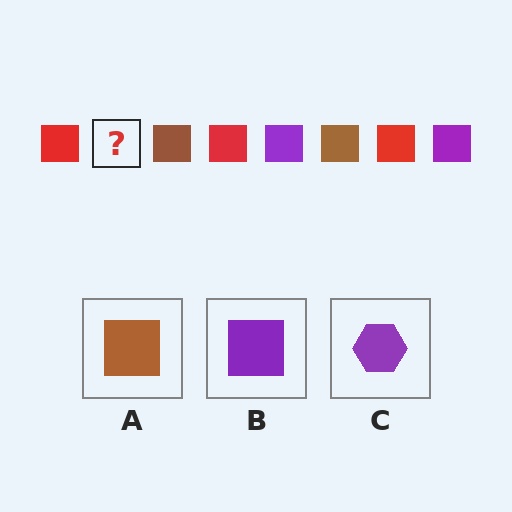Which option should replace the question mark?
Option B.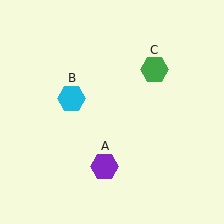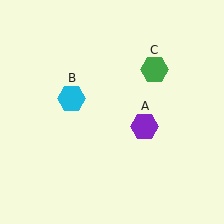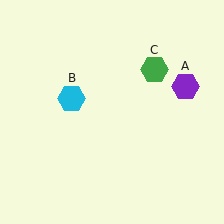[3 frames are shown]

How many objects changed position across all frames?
1 object changed position: purple hexagon (object A).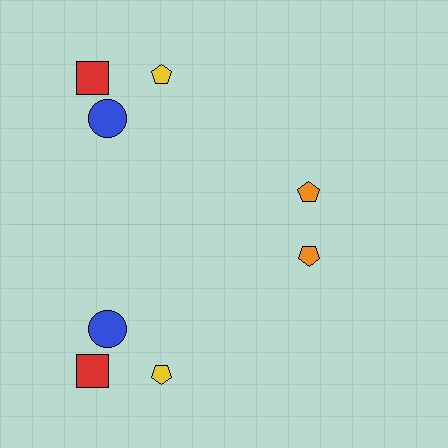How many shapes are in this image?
There are 8 shapes in this image.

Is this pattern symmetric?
Yes, this pattern has bilateral (reflection) symmetry.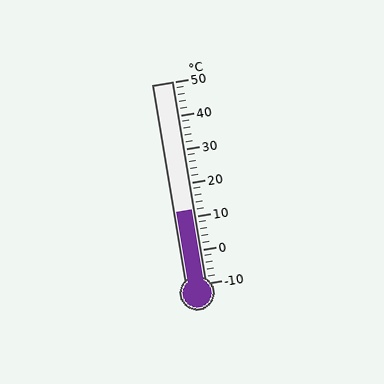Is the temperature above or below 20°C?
The temperature is below 20°C.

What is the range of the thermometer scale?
The thermometer scale ranges from -10°C to 50°C.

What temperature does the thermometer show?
The thermometer shows approximately 12°C.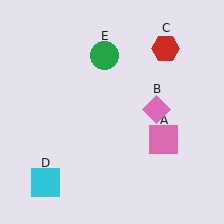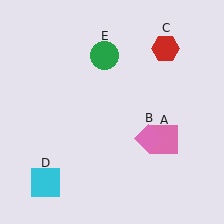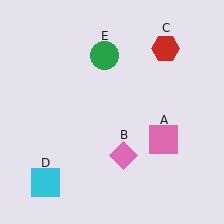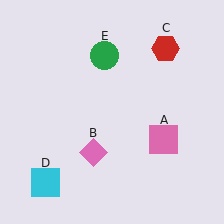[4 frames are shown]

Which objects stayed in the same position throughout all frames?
Pink square (object A) and red hexagon (object C) and cyan square (object D) and green circle (object E) remained stationary.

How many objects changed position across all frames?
1 object changed position: pink diamond (object B).